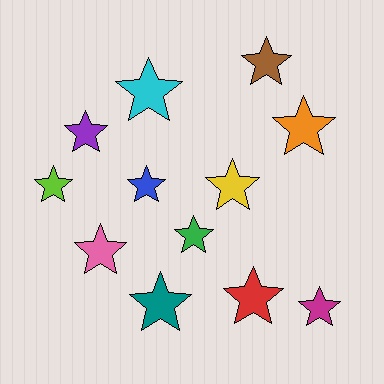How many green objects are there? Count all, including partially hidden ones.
There is 1 green object.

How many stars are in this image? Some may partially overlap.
There are 12 stars.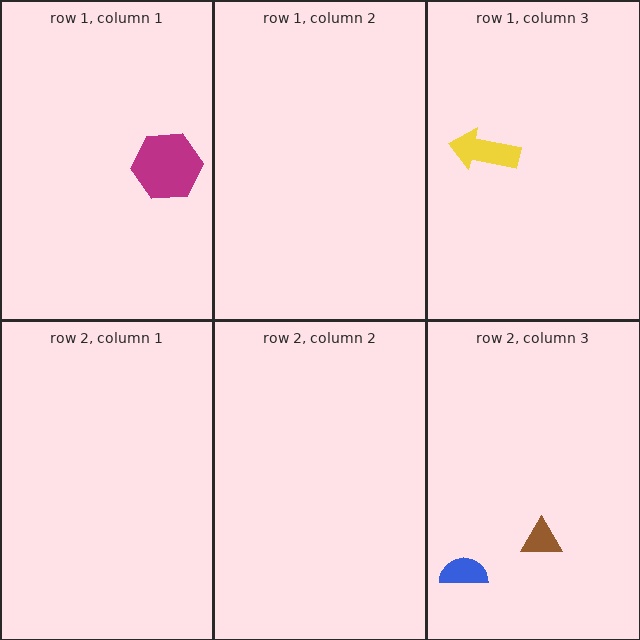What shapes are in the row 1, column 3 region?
The yellow arrow.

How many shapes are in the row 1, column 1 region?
1.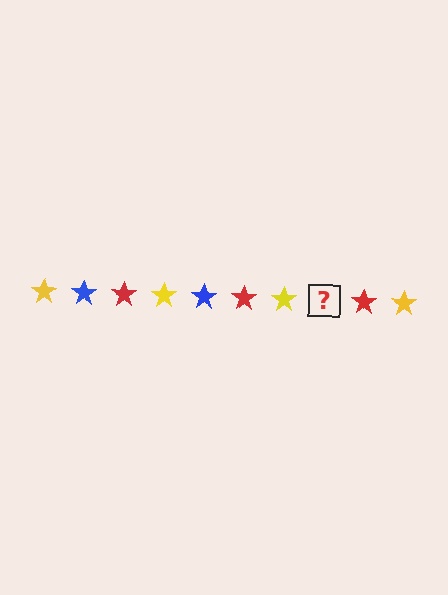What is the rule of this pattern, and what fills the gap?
The rule is that the pattern cycles through yellow, blue, red stars. The gap should be filled with a blue star.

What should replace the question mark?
The question mark should be replaced with a blue star.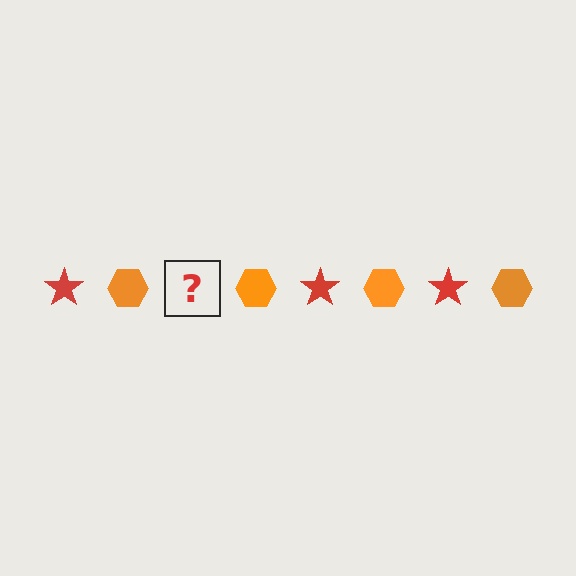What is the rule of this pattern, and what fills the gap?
The rule is that the pattern alternates between red star and orange hexagon. The gap should be filled with a red star.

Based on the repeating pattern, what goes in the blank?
The blank should be a red star.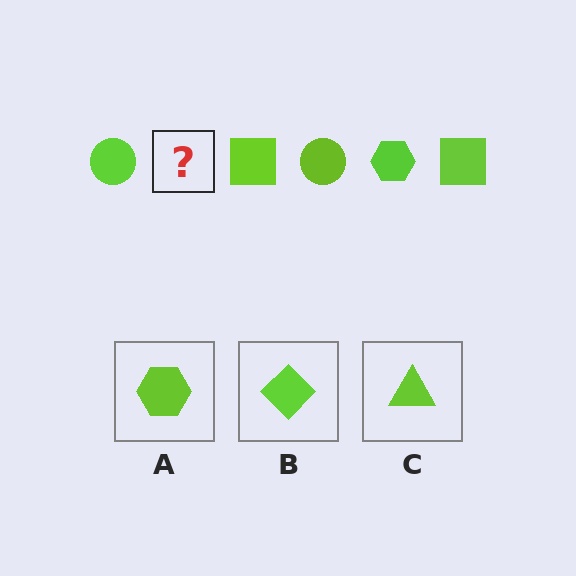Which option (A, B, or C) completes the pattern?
A.